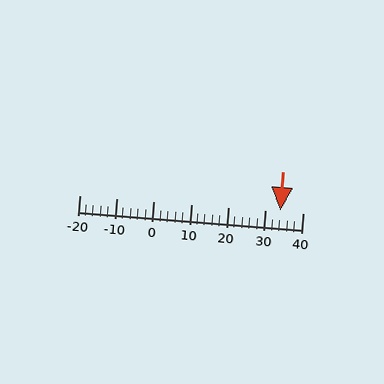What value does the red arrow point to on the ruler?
The red arrow points to approximately 34.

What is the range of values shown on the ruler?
The ruler shows values from -20 to 40.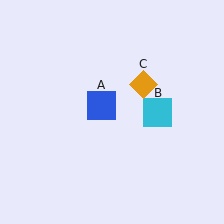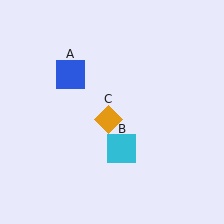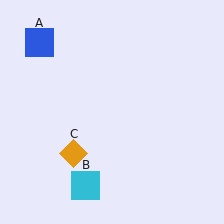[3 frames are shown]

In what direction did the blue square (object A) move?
The blue square (object A) moved up and to the left.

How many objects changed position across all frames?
3 objects changed position: blue square (object A), cyan square (object B), orange diamond (object C).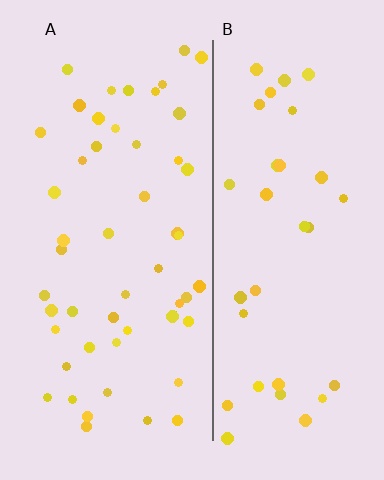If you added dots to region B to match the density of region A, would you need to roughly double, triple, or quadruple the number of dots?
Approximately double.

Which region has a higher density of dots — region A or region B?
A (the left).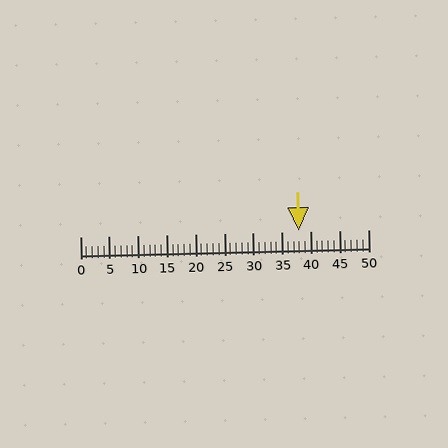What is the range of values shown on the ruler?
The ruler shows values from 0 to 50.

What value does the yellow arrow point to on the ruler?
The yellow arrow points to approximately 38.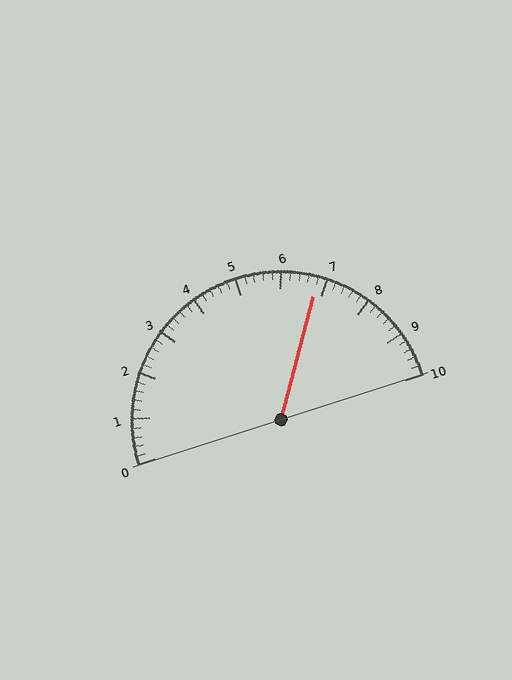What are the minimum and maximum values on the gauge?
The gauge ranges from 0 to 10.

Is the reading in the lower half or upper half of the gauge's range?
The reading is in the upper half of the range (0 to 10).